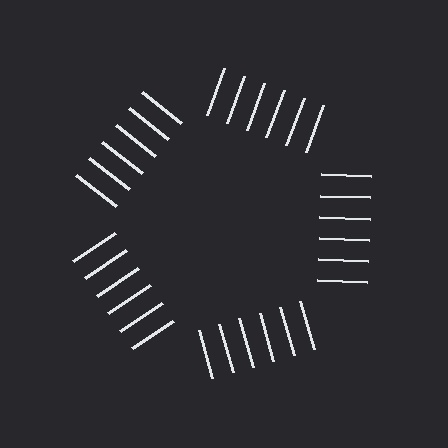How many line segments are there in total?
30 — 6 along each of the 5 edges.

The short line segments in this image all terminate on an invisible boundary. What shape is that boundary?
An illusory pentagon — the line segments terminate on its edges but no continuous stroke is drawn.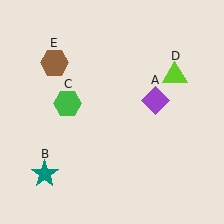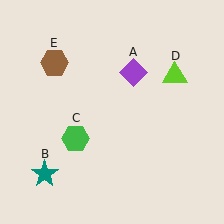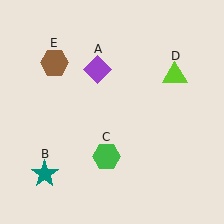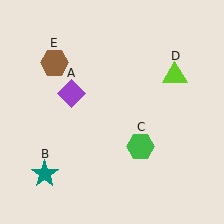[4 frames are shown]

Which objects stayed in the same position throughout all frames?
Teal star (object B) and lime triangle (object D) and brown hexagon (object E) remained stationary.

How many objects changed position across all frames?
2 objects changed position: purple diamond (object A), green hexagon (object C).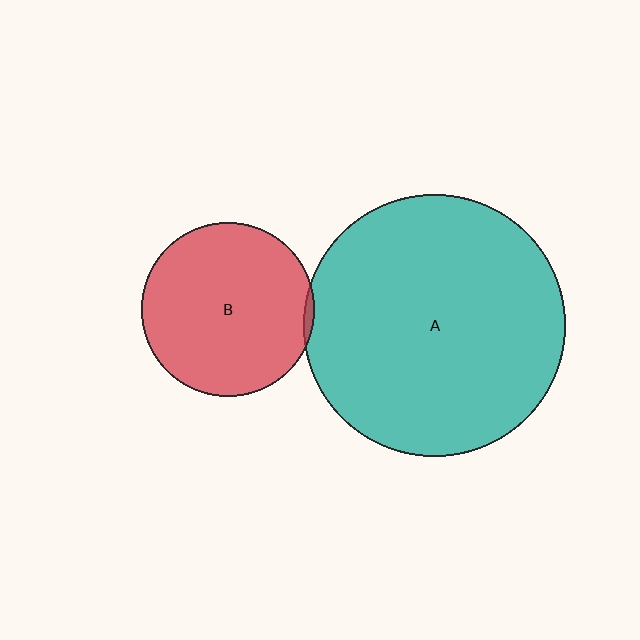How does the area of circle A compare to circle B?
Approximately 2.3 times.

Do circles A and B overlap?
Yes.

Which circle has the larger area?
Circle A (teal).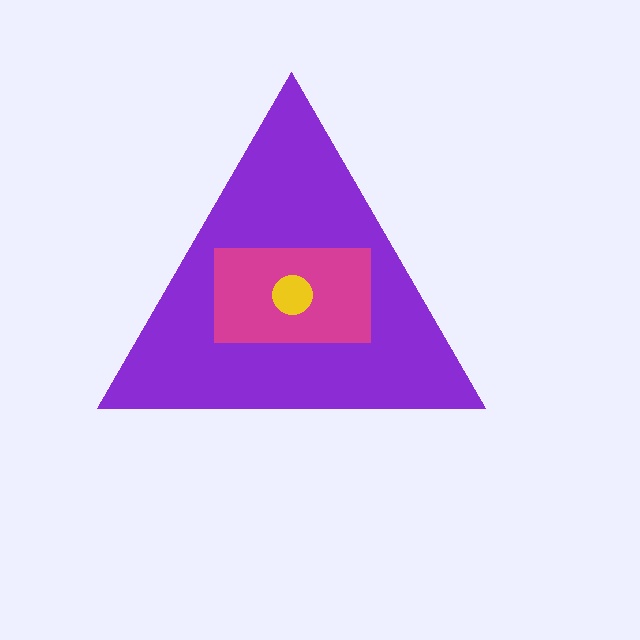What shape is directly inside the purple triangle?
The magenta rectangle.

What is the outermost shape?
The purple triangle.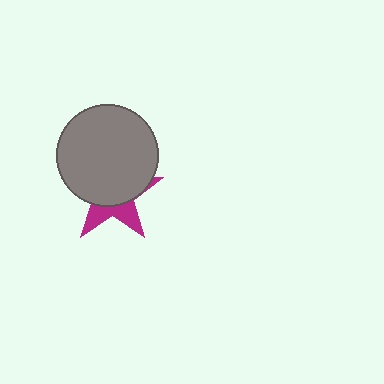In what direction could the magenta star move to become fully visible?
The magenta star could move down. That would shift it out from behind the gray circle entirely.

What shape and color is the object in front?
The object in front is a gray circle.